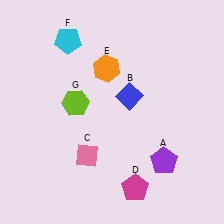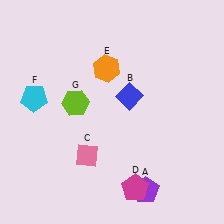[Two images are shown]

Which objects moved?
The objects that moved are: the purple pentagon (A), the cyan pentagon (F).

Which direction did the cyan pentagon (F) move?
The cyan pentagon (F) moved down.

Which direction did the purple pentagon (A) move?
The purple pentagon (A) moved down.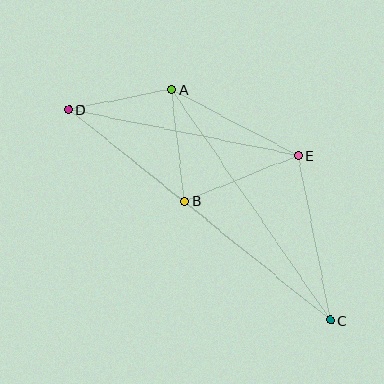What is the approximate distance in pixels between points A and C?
The distance between A and C is approximately 280 pixels.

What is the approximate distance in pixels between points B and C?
The distance between B and C is approximately 188 pixels.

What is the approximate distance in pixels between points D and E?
The distance between D and E is approximately 234 pixels.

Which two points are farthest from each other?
Points C and D are farthest from each other.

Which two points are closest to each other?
Points A and D are closest to each other.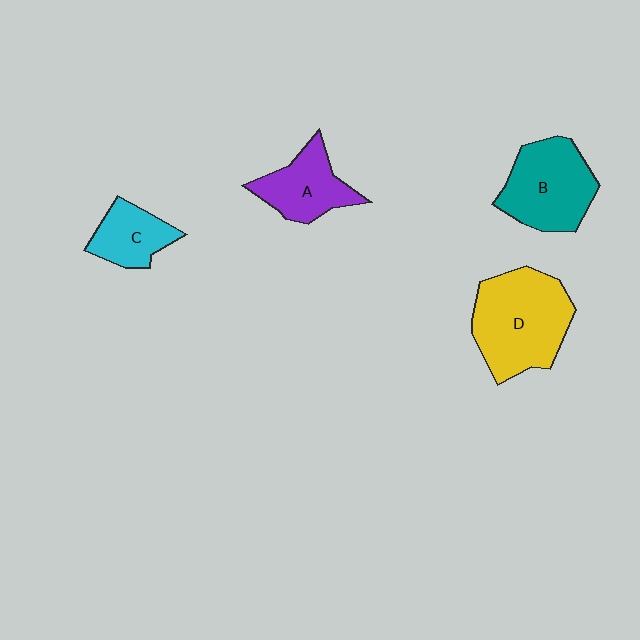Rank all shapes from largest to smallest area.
From largest to smallest: D (yellow), B (teal), A (purple), C (cyan).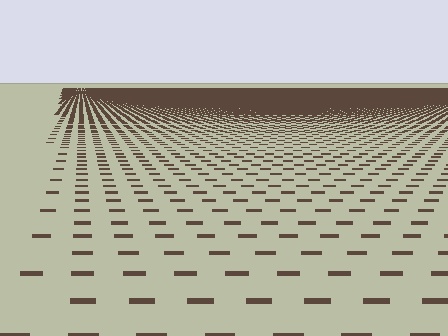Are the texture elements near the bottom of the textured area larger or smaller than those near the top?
Larger. Near the bottom, elements are closer to the viewer and appear at a bigger on-screen size.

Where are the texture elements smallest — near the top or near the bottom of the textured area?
Near the top.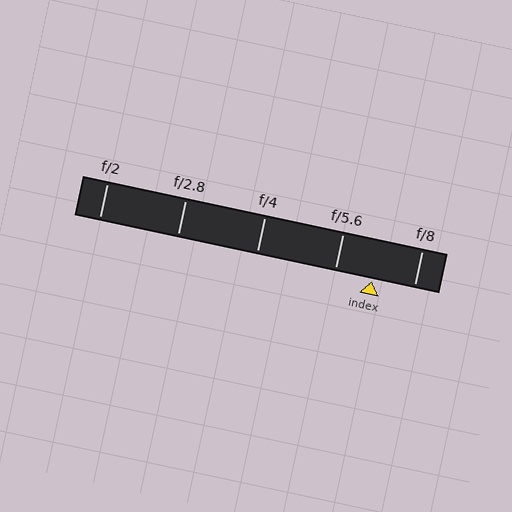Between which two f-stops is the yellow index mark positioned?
The index mark is between f/5.6 and f/8.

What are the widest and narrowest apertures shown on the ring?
The widest aperture shown is f/2 and the narrowest is f/8.